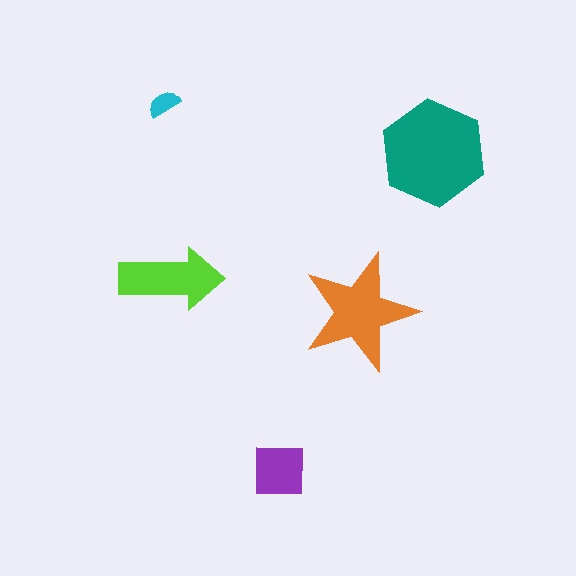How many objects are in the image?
There are 5 objects in the image.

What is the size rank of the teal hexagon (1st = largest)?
1st.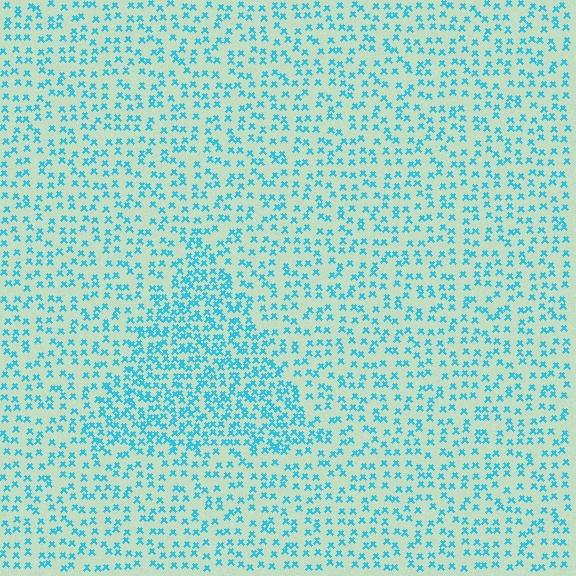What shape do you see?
I see a triangle.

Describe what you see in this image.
The image contains small cyan elements arranged at two different densities. A triangle-shaped region is visible where the elements are more densely packed than the surrounding area.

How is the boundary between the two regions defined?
The boundary is defined by a change in element density (approximately 1.9x ratio). All elements are the same color, size, and shape.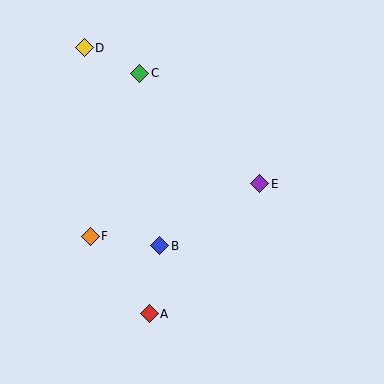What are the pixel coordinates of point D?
Point D is at (84, 48).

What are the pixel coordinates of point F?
Point F is at (90, 236).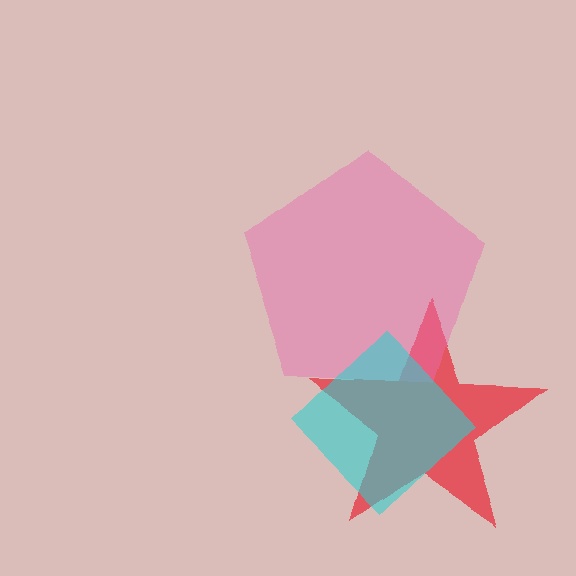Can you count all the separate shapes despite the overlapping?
Yes, there are 3 separate shapes.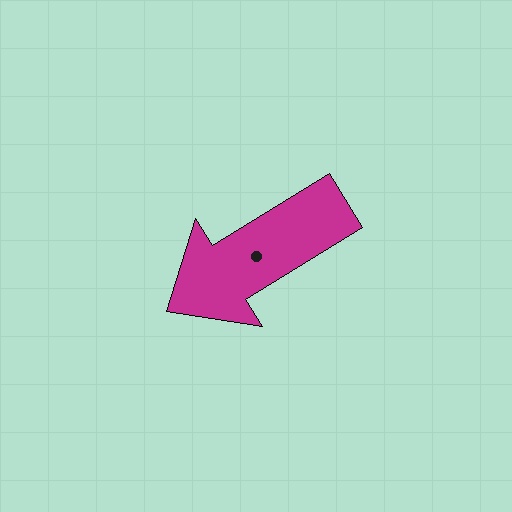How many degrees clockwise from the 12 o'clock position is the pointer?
Approximately 238 degrees.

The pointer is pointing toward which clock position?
Roughly 8 o'clock.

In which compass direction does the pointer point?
Southwest.